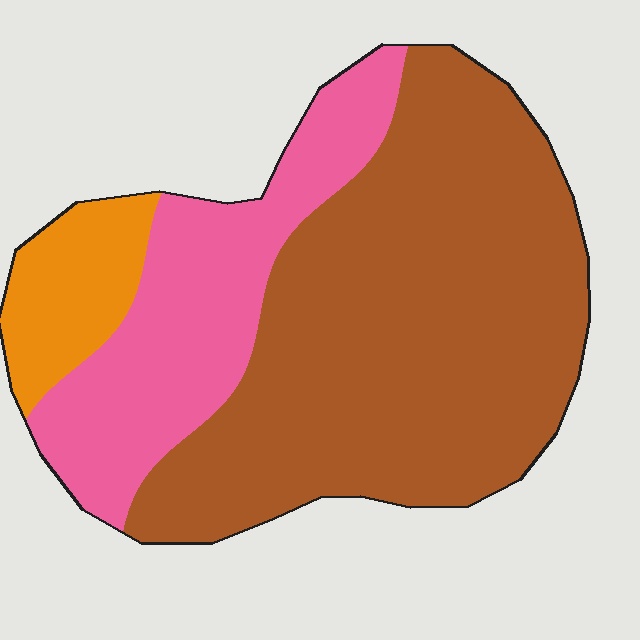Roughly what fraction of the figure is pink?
Pink covers around 25% of the figure.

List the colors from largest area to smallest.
From largest to smallest: brown, pink, orange.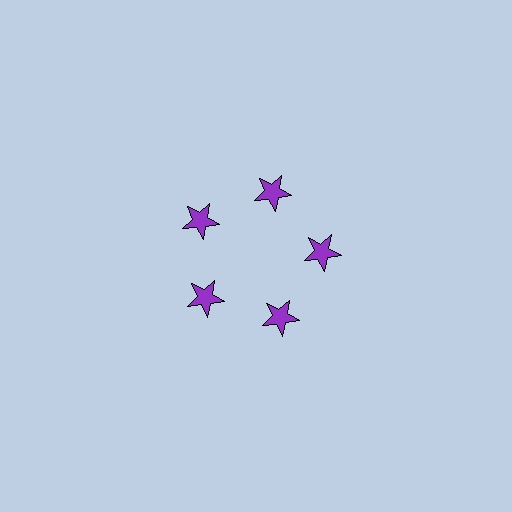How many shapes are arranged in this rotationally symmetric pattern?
There are 5 shapes, arranged in 5 groups of 1.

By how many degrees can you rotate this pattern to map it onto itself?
The pattern maps onto itself every 72 degrees of rotation.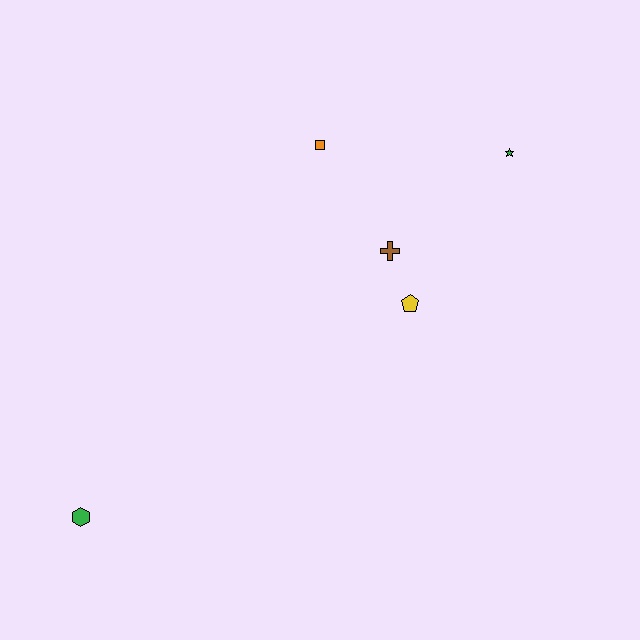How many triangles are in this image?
There are no triangles.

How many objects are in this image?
There are 5 objects.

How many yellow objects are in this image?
There is 1 yellow object.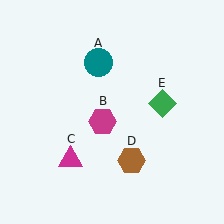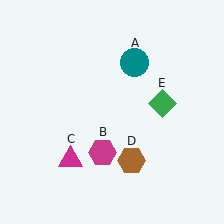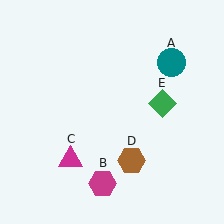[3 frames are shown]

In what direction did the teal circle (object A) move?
The teal circle (object A) moved right.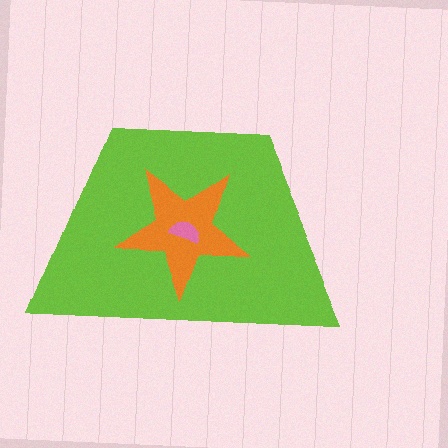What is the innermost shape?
The pink semicircle.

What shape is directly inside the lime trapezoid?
The orange star.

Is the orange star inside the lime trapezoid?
Yes.